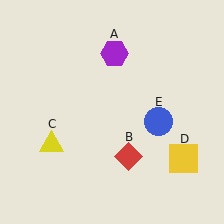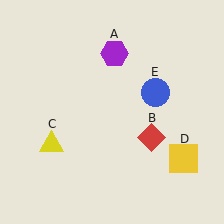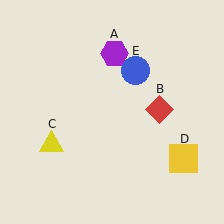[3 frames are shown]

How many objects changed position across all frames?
2 objects changed position: red diamond (object B), blue circle (object E).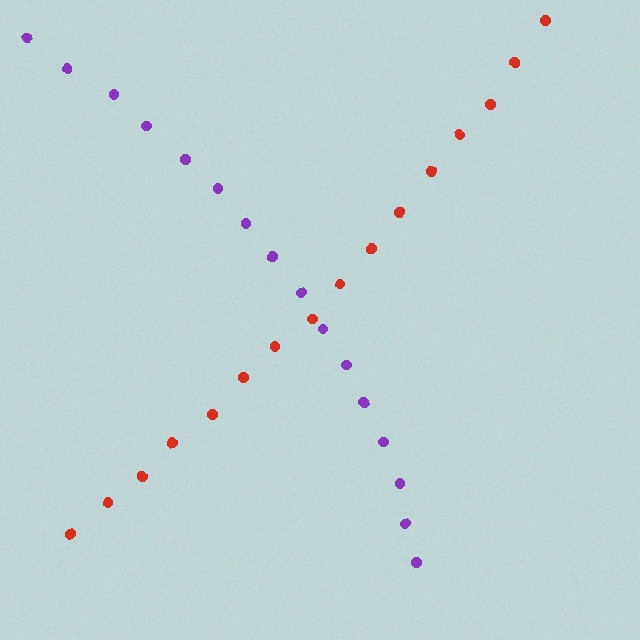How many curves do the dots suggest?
There are 2 distinct paths.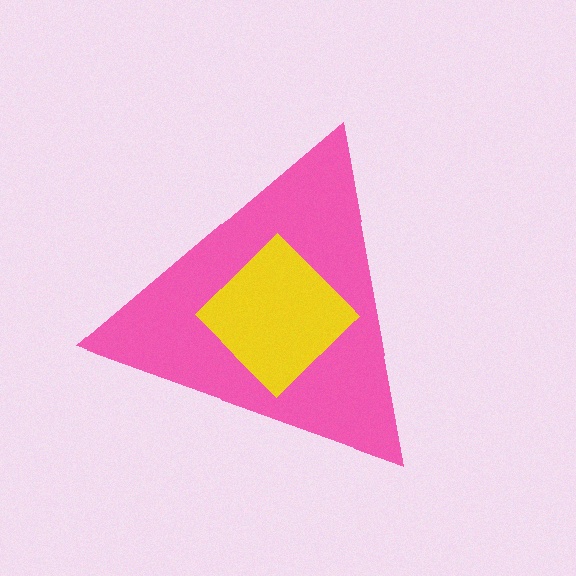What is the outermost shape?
The pink triangle.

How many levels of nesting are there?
2.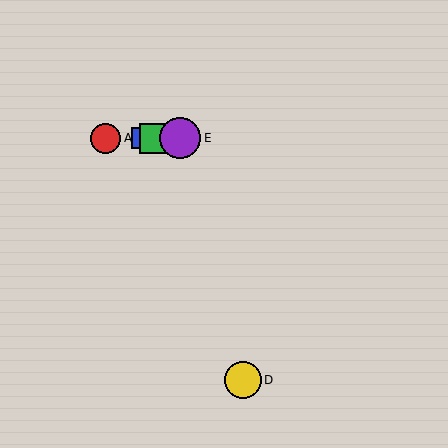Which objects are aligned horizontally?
Objects A, B, C, E are aligned horizontally.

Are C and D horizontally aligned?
No, C is at y≈138 and D is at y≈380.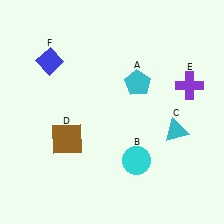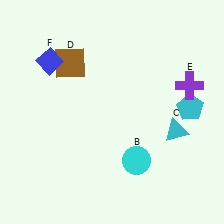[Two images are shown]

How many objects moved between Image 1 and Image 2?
2 objects moved between the two images.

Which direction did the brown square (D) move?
The brown square (D) moved up.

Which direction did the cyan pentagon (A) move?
The cyan pentagon (A) moved right.